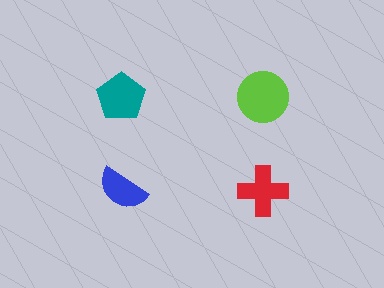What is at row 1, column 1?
A teal pentagon.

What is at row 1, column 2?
A lime circle.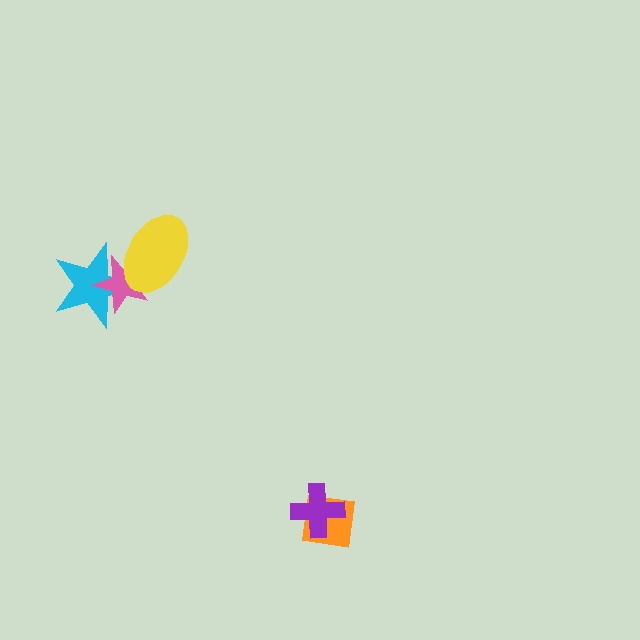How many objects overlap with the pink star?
2 objects overlap with the pink star.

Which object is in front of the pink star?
The yellow ellipse is in front of the pink star.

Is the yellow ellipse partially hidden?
No, no other shape covers it.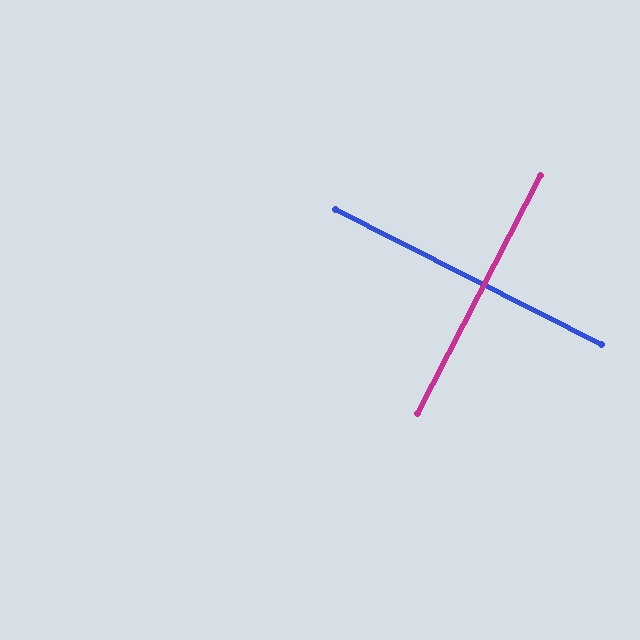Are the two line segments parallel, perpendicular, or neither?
Perpendicular — they meet at approximately 90°.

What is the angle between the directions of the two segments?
Approximately 90 degrees.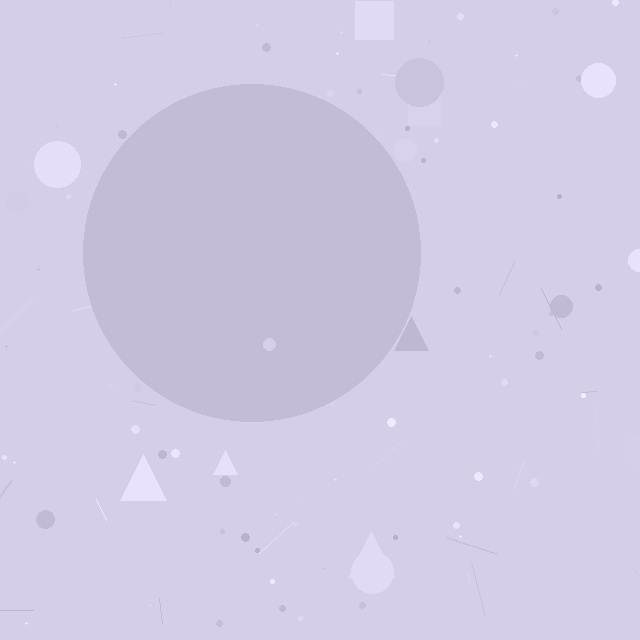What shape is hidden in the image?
A circle is hidden in the image.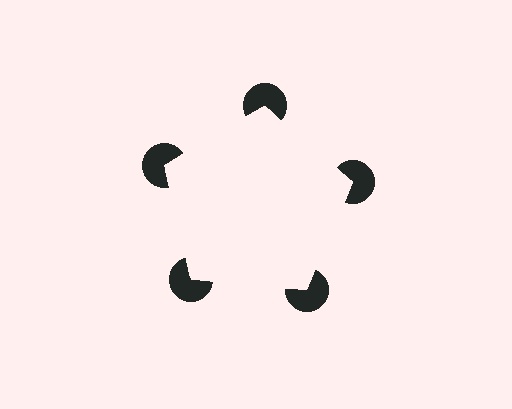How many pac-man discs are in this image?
There are 5 — one at each vertex of the illusory pentagon.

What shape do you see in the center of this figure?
An illusory pentagon — its edges are inferred from the aligned wedge cuts in the pac-man discs, not physically drawn.